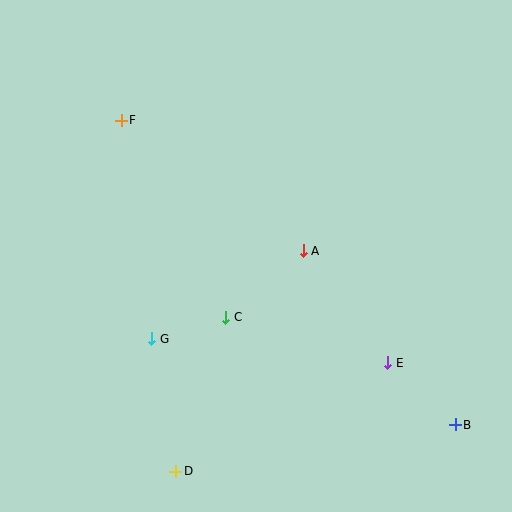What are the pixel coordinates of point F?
Point F is at (121, 120).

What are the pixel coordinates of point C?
Point C is at (226, 317).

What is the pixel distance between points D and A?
The distance between D and A is 255 pixels.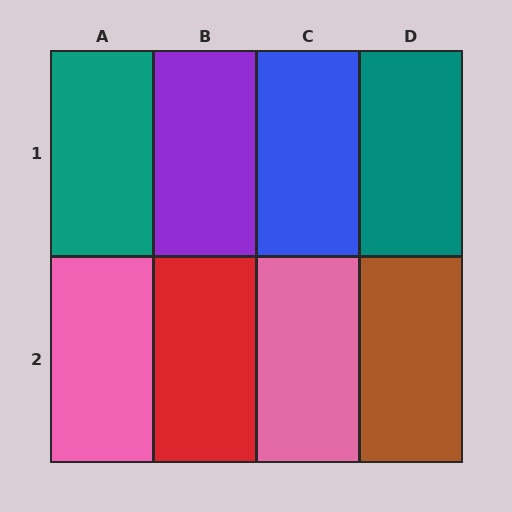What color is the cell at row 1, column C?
Blue.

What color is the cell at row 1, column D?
Teal.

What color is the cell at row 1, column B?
Purple.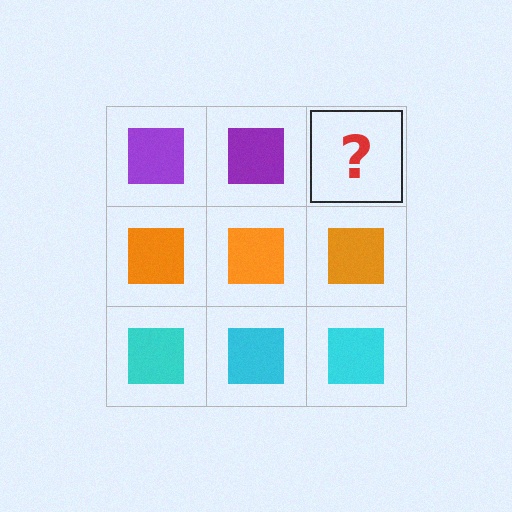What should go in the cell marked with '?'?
The missing cell should contain a purple square.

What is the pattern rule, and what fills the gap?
The rule is that each row has a consistent color. The gap should be filled with a purple square.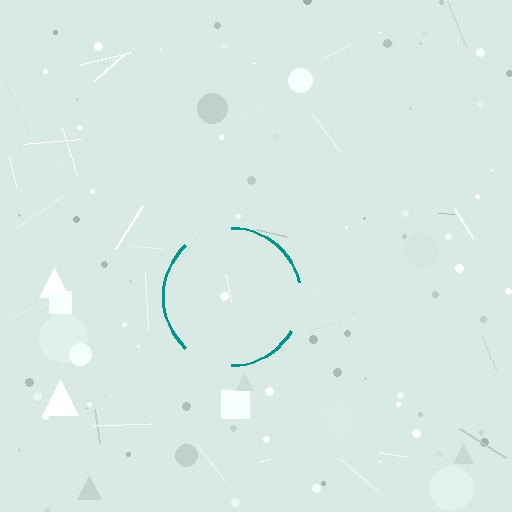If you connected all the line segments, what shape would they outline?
They would outline a circle.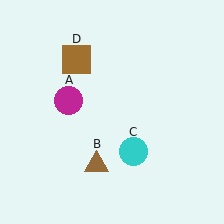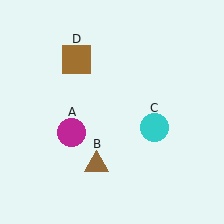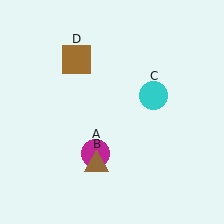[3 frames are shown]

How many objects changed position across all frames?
2 objects changed position: magenta circle (object A), cyan circle (object C).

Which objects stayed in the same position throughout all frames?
Brown triangle (object B) and brown square (object D) remained stationary.